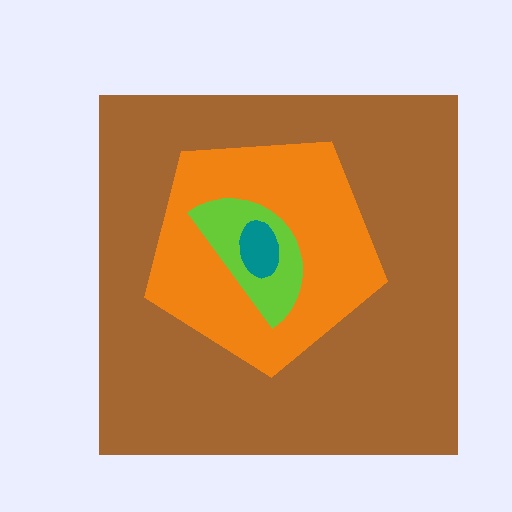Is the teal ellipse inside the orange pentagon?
Yes.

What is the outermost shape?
The brown square.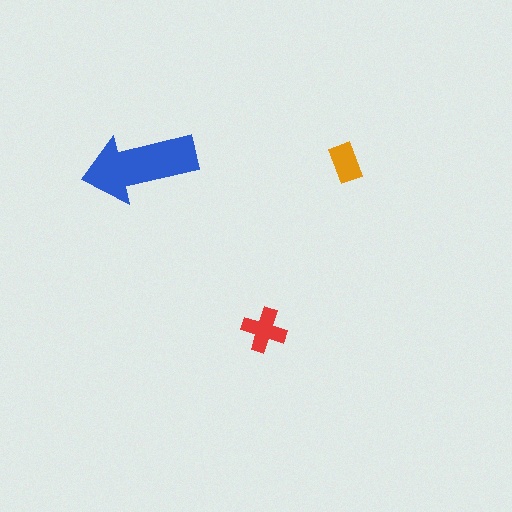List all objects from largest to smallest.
The blue arrow, the red cross, the orange rectangle.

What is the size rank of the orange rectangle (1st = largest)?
3rd.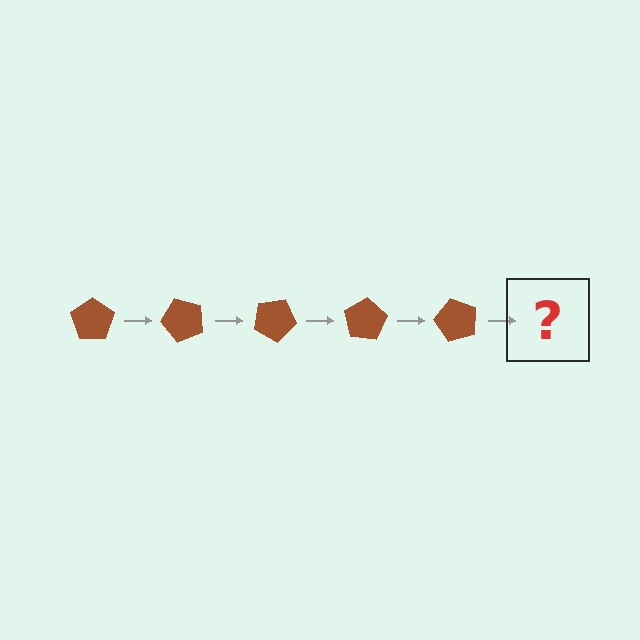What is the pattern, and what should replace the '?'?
The pattern is that the pentagon rotates 50 degrees each step. The '?' should be a brown pentagon rotated 250 degrees.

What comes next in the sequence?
The next element should be a brown pentagon rotated 250 degrees.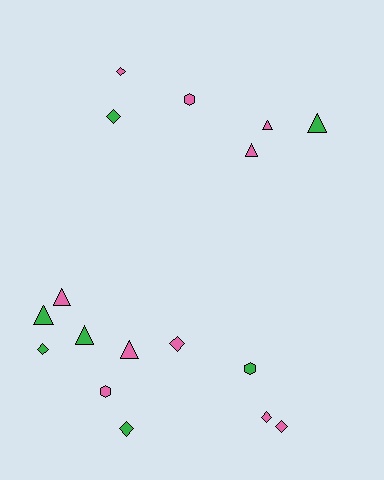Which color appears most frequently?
Pink, with 10 objects.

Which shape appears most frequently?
Triangle, with 7 objects.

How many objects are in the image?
There are 17 objects.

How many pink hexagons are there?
There are 2 pink hexagons.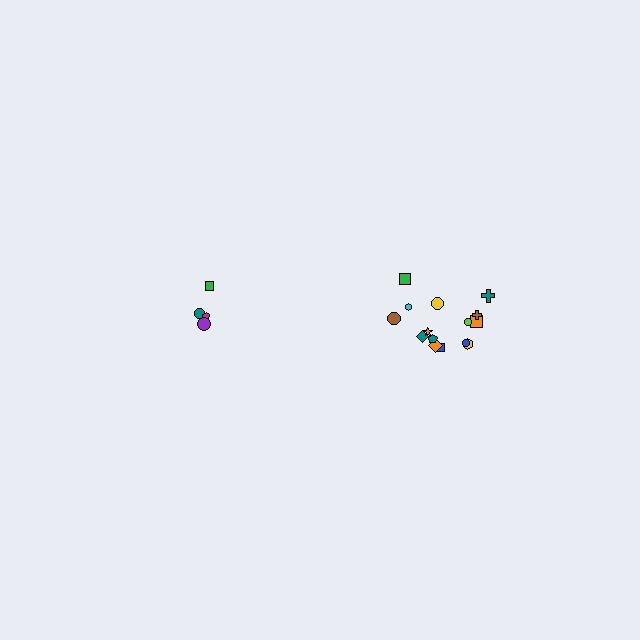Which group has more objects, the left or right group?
The right group.